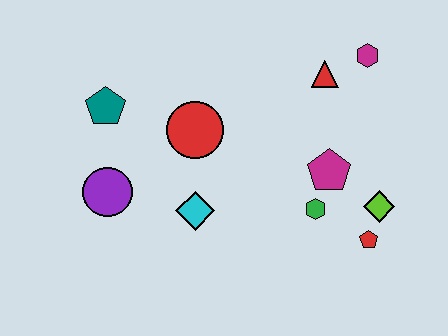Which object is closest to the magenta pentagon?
The green hexagon is closest to the magenta pentagon.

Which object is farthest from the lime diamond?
The teal pentagon is farthest from the lime diamond.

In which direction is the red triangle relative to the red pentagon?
The red triangle is above the red pentagon.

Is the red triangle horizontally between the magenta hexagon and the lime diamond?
No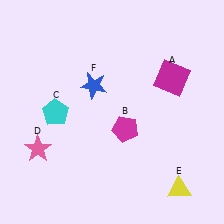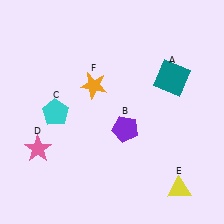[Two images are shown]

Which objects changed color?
A changed from magenta to teal. B changed from magenta to purple. F changed from blue to orange.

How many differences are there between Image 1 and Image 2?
There are 3 differences between the two images.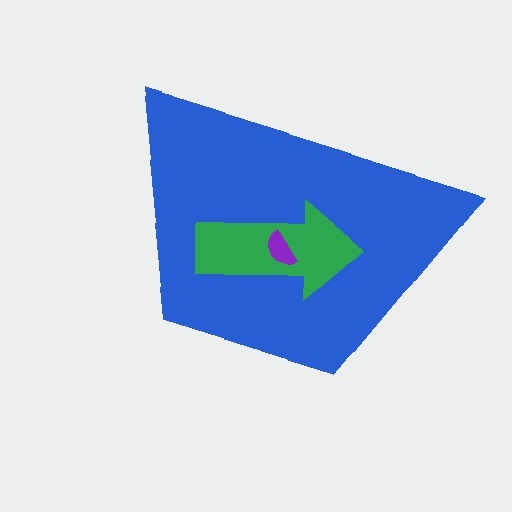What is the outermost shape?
The blue trapezoid.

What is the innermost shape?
The purple semicircle.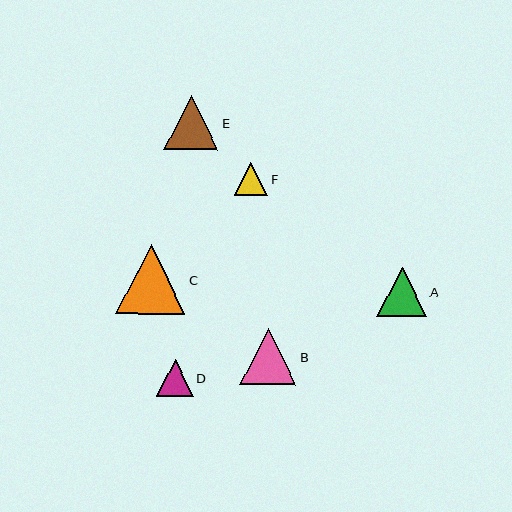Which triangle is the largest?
Triangle C is the largest with a size of approximately 70 pixels.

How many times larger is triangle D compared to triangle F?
Triangle D is approximately 1.1 times the size of triangle F.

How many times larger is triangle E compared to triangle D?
Triangle E is approximately 1.5 times the size of triangle D.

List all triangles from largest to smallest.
From largest to smallest: C, B, E, A, D, F.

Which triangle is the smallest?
Triangle F is the smallest with a size of approximately 33 pixels.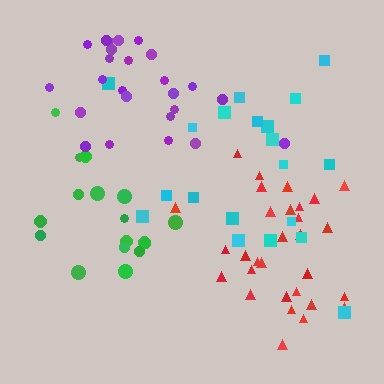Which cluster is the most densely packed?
Red.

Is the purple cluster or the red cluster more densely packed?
Red.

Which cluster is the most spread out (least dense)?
Cyan.